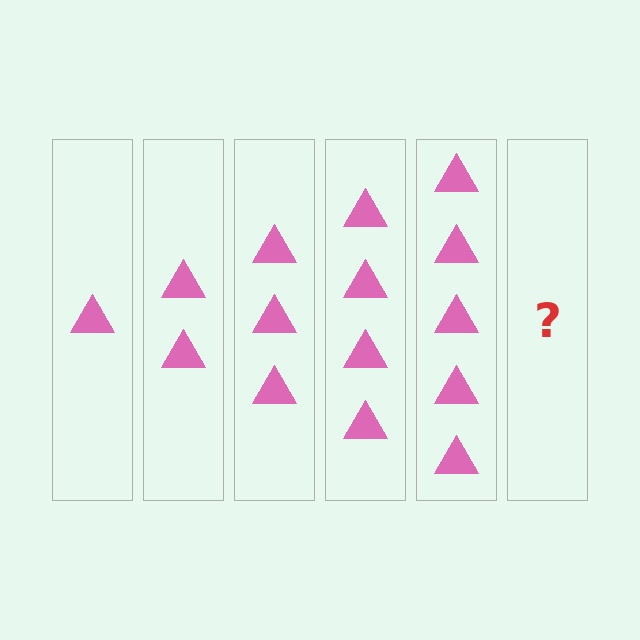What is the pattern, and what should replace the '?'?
The pattern is that each step adds one more triangle. The '?' should be 6 triangles.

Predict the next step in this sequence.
The next step is 6 triangles.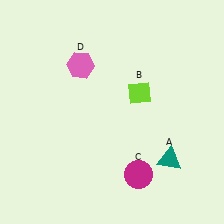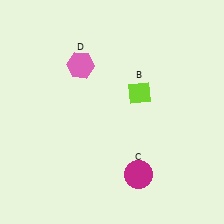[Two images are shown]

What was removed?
The teal triangle (A) was removed in Image 2.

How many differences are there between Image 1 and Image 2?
There is 1 difference between the two images.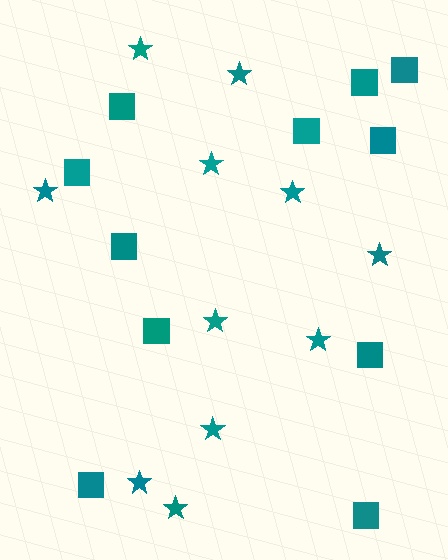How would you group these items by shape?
There are 2 groups: one group of squares (11) and one group of stars (11).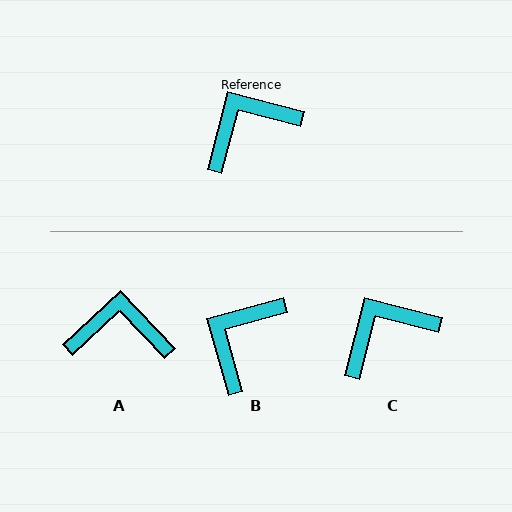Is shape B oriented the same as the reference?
No, it is off by about 30 degrees.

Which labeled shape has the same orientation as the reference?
C.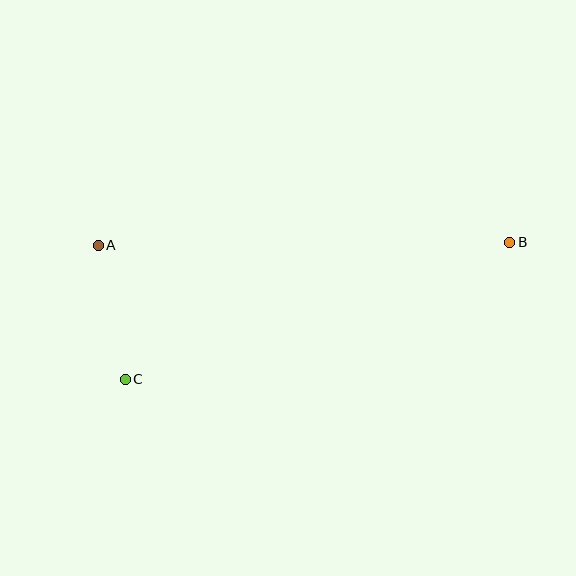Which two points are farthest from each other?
Points A and B are farthest from each other.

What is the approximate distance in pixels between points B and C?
The distance between B and C is approximately 408 pixels.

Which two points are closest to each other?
Points A and C are closest to each other.